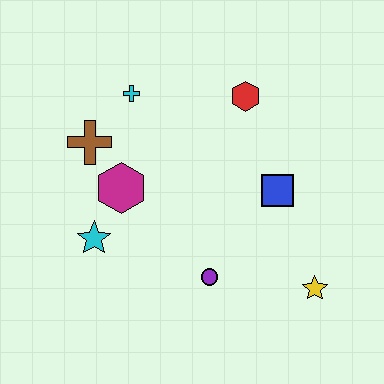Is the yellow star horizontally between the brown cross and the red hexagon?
No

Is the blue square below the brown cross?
Yes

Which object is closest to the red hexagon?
The blue square is closest to the red hexagon.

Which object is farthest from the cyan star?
The yellow star is farthest from the cyan star.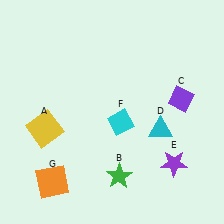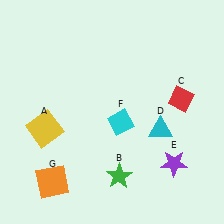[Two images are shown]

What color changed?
The diamond (C) changed from purple in Image 1 to red in Image 2.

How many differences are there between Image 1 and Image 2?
There is 1 difference between the two images.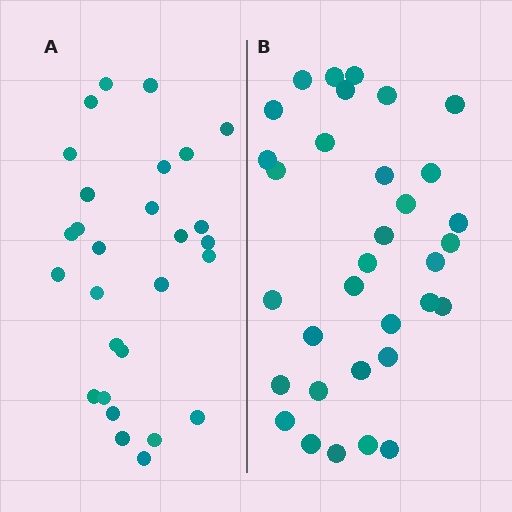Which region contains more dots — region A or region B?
Region B (the right region) has more dots.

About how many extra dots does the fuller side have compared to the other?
Region B has about 5 more dots than region A.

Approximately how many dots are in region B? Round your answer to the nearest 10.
About 30 dots. (The exact count is 33, which rounds to 30.)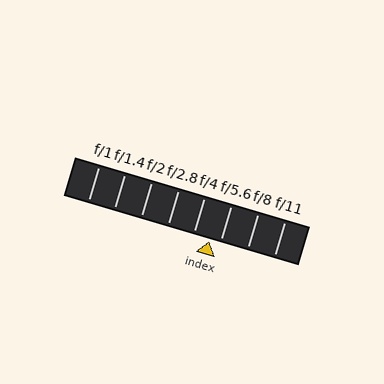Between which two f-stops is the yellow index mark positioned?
The index mark is between f/4 and f/5.6.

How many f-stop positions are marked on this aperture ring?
There are 8 f-stop positions marked.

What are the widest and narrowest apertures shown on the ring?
The widest aperture shown is f/1 and the narrowest is f/11.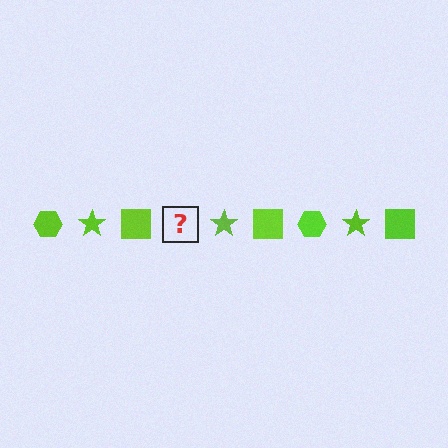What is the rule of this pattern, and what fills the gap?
The rule is that the pattern cycles through hexagon, star, square shapes in lime. The gap should be filled with a lime hexagon.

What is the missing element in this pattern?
The missing element is a lime hexagon.